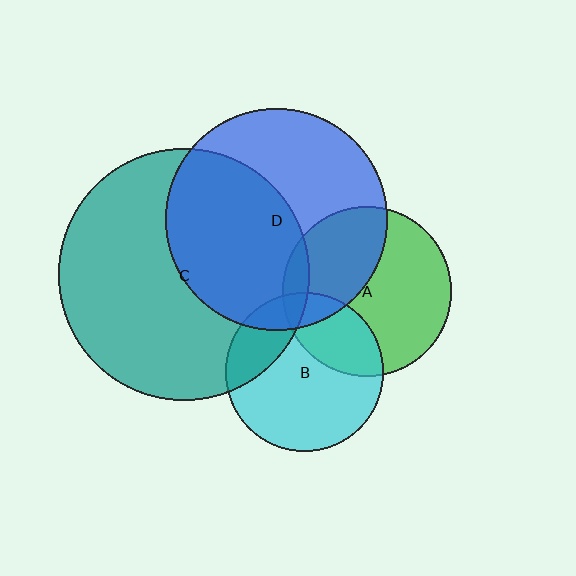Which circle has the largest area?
Circle C (teal).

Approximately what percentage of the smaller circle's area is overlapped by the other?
Approximately 15%.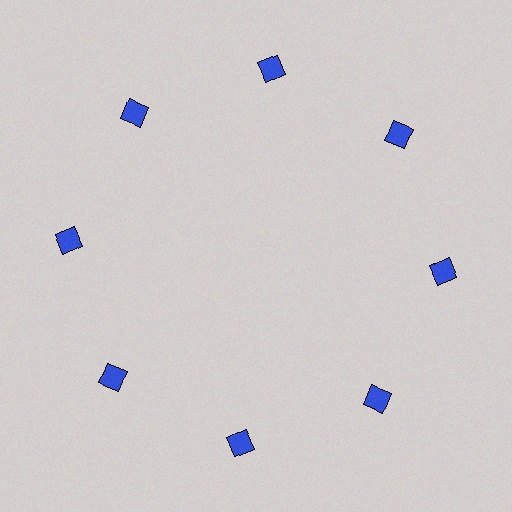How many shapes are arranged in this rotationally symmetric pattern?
There are 8 shapes, arranged in 8 groups of 1.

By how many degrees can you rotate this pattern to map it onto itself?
The pattern maps onto itself every 45 degrees of rotation.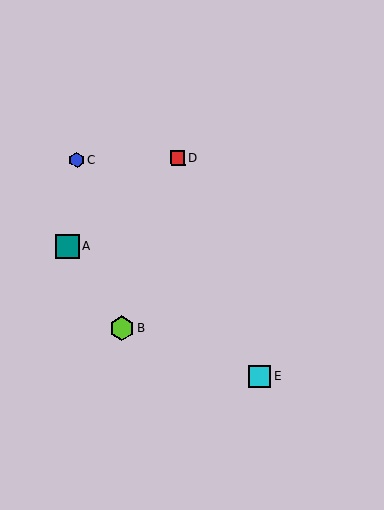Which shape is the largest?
The lime hexagon (labeled B) is the largest.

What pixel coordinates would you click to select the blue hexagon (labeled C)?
Click at (77, 160) to select the blue hexagon C.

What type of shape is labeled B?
Shape B is a lime hexagon.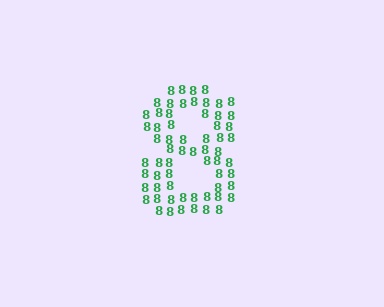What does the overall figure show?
The overall figure shows the digit 8.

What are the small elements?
The small elements are digit 8's.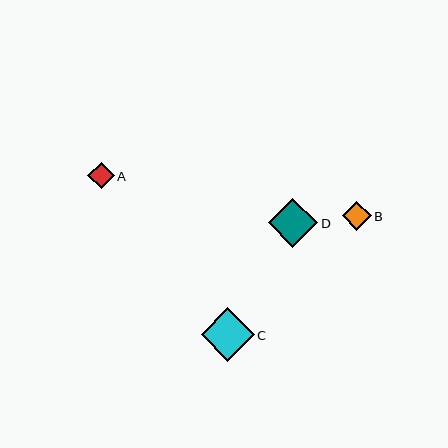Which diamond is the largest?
Diamond C is the largest with a size of approximately 53 pixels.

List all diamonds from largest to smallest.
From largest to smallest: C, D, B, A.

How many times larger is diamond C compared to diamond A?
Diamond C is approximately 2.0 times the size of diamond A.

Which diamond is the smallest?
Diamond A is the smallest with a size of approximately 27 pixels.